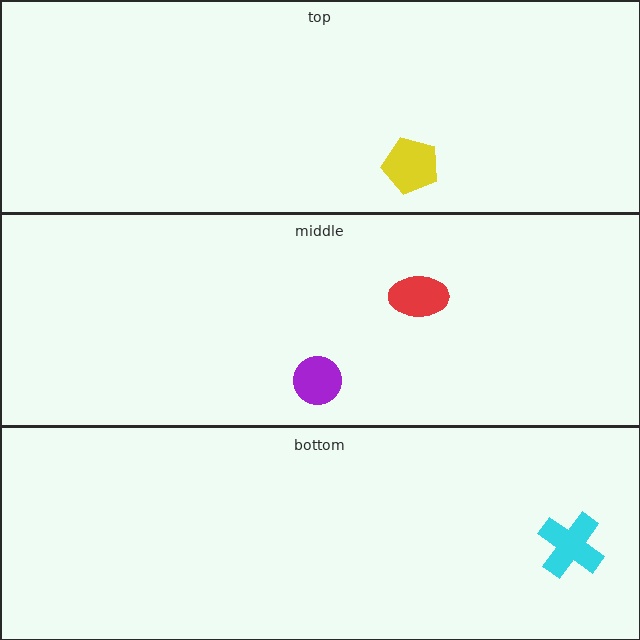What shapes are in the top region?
The yellow pentagon.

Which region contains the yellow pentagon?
The top region.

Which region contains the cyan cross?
The bottom region.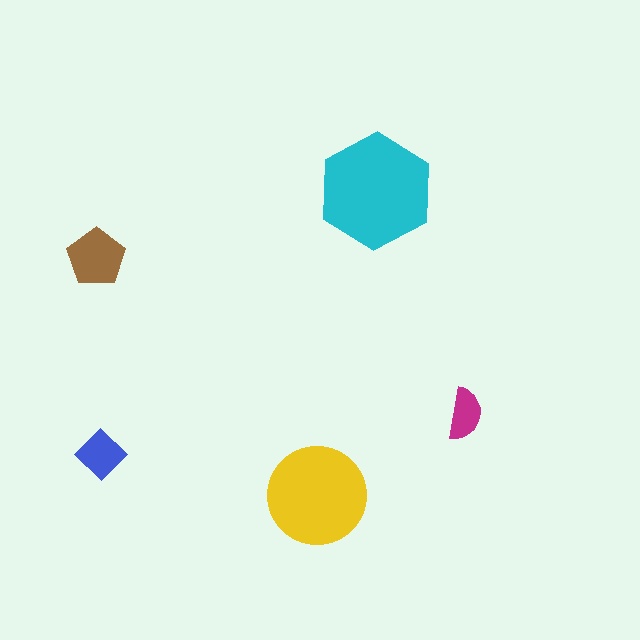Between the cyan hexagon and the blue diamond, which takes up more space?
The cyan hexagon.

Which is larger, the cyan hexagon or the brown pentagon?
The cyan hexagon.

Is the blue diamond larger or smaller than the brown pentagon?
Smaller.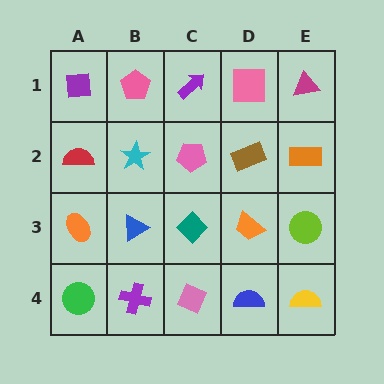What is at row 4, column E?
A yellow semicircle.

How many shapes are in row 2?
5 shapes.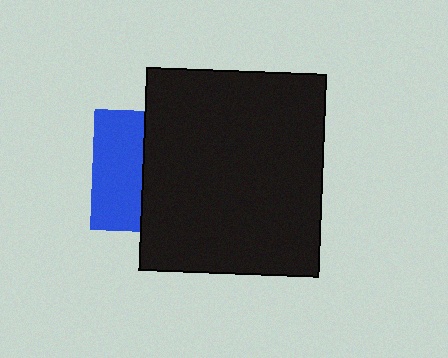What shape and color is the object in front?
The object in front is a black rectangle.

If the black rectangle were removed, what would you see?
You would see the complete blue square.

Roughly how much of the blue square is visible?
A small part of it is visible (roughly 41%).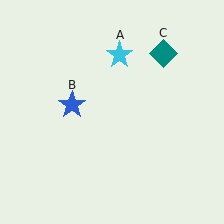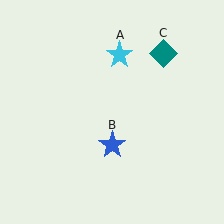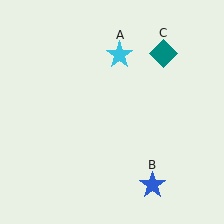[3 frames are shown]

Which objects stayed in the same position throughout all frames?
Cyan star (object A) and teal diamond (object C) remained stationary.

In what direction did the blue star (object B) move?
The blue star (object B) moved down and to the right.